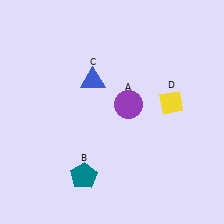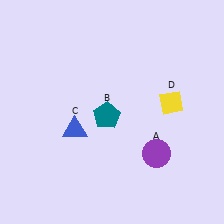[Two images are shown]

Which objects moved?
The objects that moved are: the purple circle (A), the teal pentagon (B), the blue triangle (C).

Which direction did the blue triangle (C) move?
The blue triangle (C) moved down.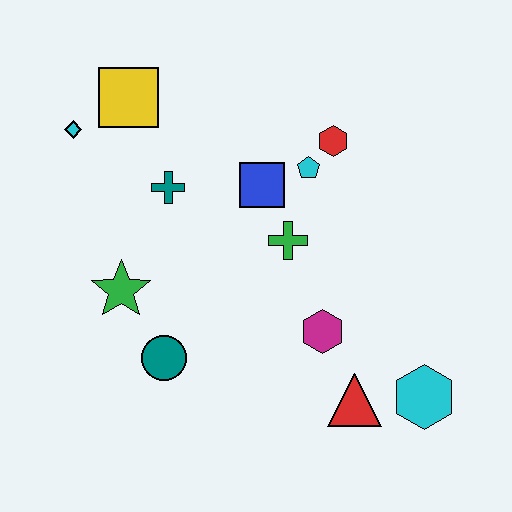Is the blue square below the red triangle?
No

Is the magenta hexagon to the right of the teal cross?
Yes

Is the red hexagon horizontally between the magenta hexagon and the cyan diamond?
No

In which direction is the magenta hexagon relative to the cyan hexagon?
The magenta hexagon is to the left of the cyan hexagon.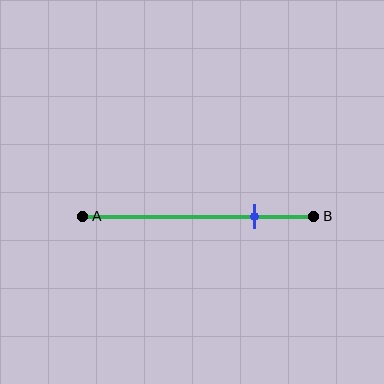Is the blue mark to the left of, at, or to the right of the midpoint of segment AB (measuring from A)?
The blue mark is to the right of the midpoint of segment AB.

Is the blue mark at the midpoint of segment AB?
No, the mark is at about 75% from A, not at the 50% midpoint.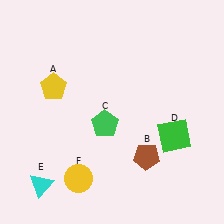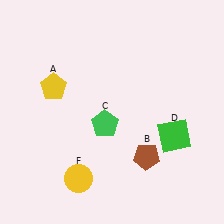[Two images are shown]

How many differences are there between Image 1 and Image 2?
There is 1 difference between the two images.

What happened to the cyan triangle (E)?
The cyan triangle (E) was removed in Image 2. It was in the bottom-left area of Image 1.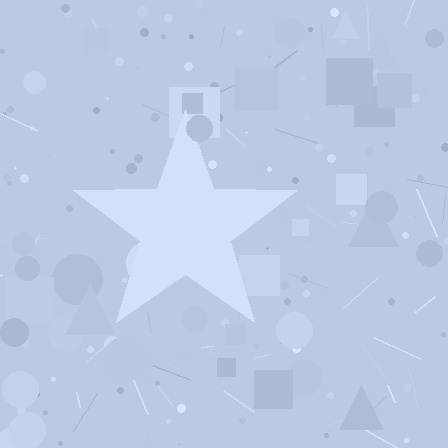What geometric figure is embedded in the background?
A star is embedded in the background.